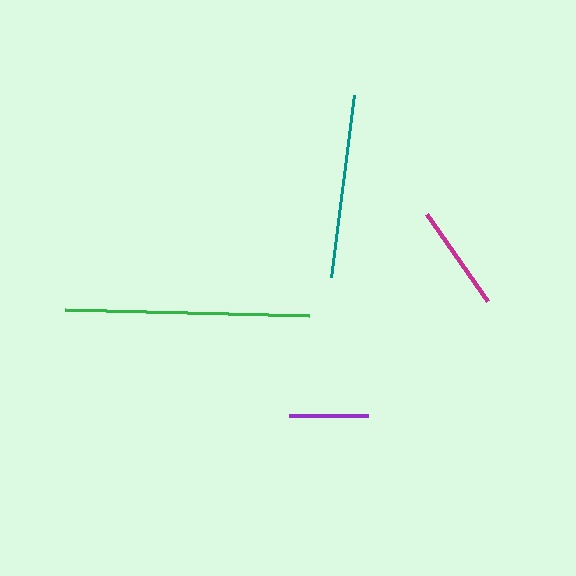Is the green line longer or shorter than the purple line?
The green line is longer than the purple line.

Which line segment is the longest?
The green line is the longest at approximately 244 pixels.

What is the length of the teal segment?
The teal segment is approximately 184 pixels long.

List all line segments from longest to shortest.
From longest to shortest: green, teal, magenta, purple.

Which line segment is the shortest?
The purple line is the shortest at approximately 79 pixels.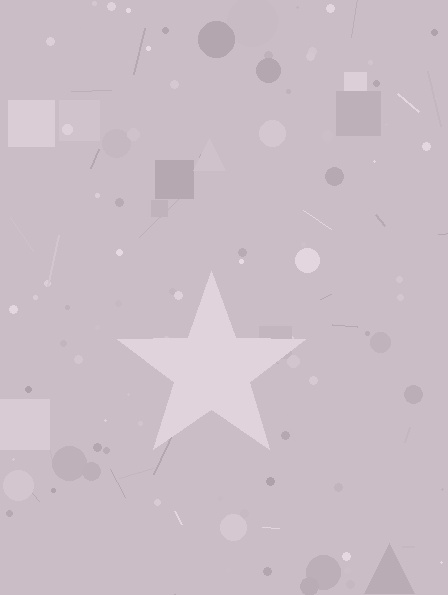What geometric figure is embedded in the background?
A star is embedded in the background.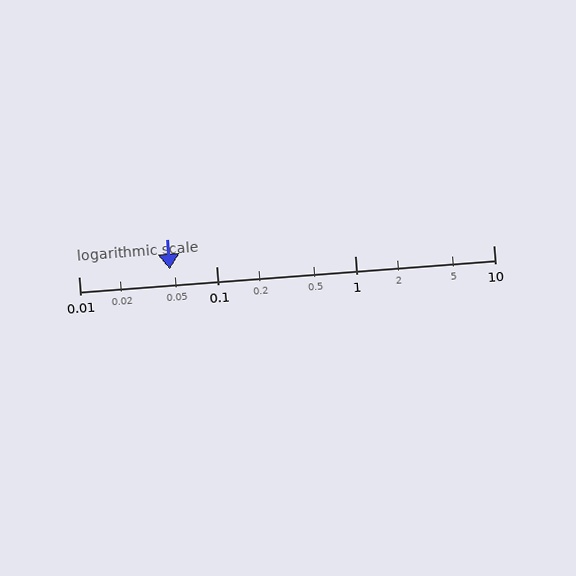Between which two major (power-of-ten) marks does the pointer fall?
The pointer is between 0.01 and 0.1.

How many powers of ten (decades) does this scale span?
The scale spans 3 decades, from 0.01 to 10.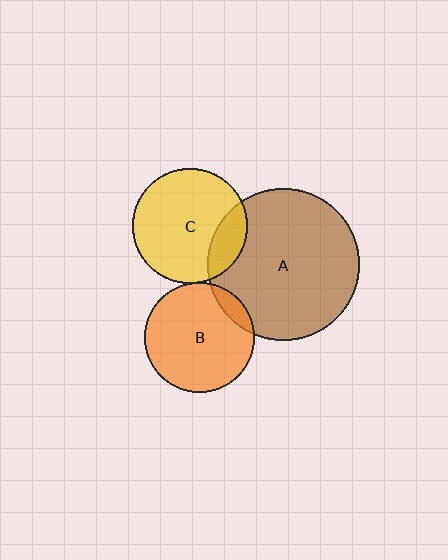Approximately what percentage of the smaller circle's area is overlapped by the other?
Approximately 20%.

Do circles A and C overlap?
Yes.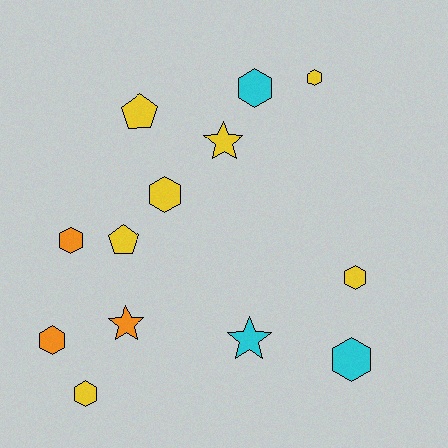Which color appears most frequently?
Yellow, with 7 objects.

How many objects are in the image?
There are 13 objects.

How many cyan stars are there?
There is 1 cyan star.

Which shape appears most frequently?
Hexagon, with 8 objects.